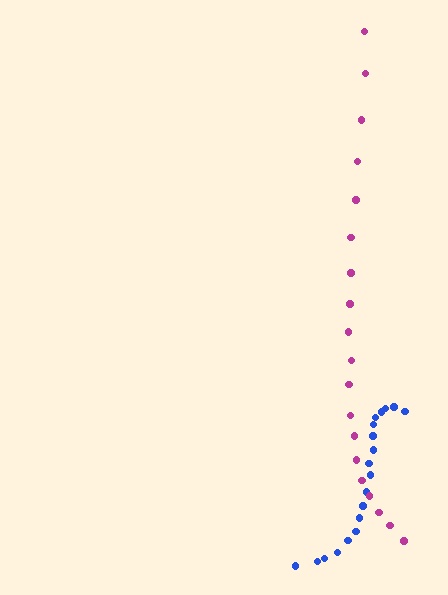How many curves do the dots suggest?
There are 2 distinct paths.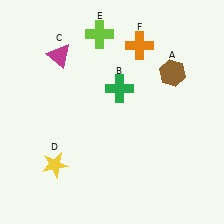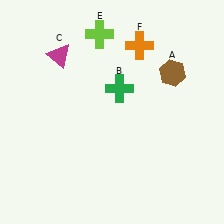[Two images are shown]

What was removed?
The yellow star (D) was removed in Image 2.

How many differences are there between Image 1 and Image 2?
There is 1 difference between the two images.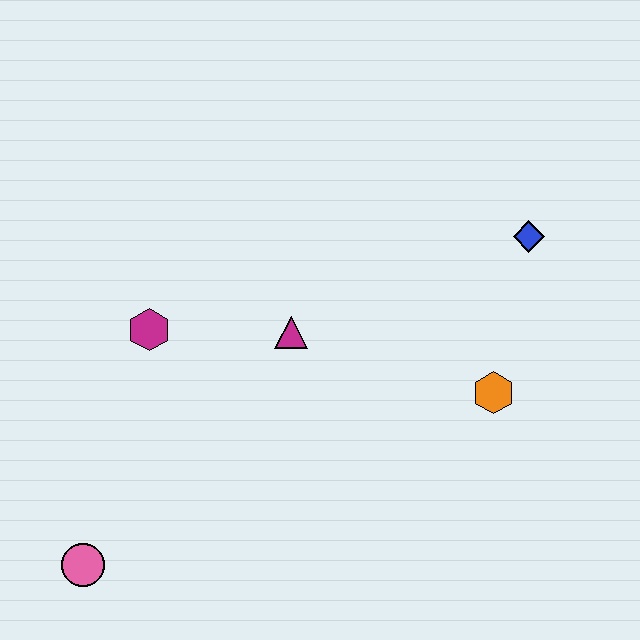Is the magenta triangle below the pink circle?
No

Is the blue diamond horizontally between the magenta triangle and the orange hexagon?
No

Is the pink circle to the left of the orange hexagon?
Yes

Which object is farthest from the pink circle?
The blue diamond is farthest from the pink circle.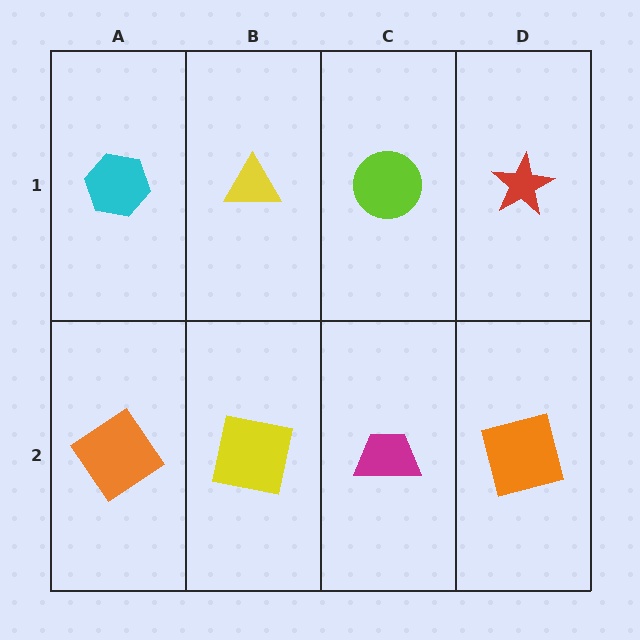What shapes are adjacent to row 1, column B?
A yellow square (row 2, column B), a cyan hexagon (row 1, column A), a lime circle (row 1, column C).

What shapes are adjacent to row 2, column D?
A red star (row 1, column D), a magenta trapezoid (row 2, column C).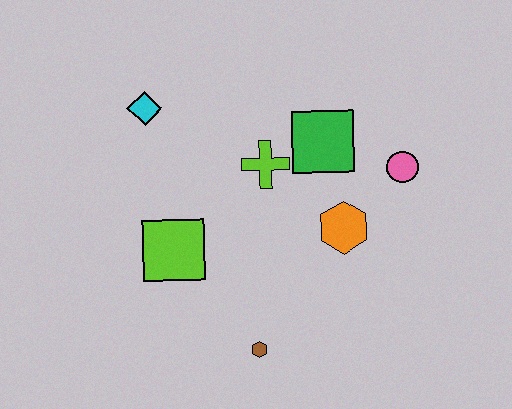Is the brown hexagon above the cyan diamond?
No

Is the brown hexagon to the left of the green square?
Yes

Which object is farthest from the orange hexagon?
The cyan diamond is farthest from the orange hexagon.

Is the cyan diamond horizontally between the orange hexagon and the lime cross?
No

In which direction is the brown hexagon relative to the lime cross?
The brown hexagon is below the lime cross.